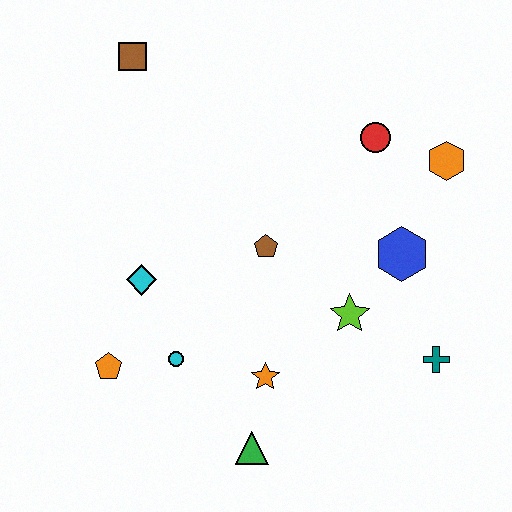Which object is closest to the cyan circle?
The orange pentagon is closest to the cyan circle.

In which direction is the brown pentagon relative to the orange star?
The brown pentagon is above the orange star.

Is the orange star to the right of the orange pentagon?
Yes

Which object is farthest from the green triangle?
The brown square is farthest from the green triangle.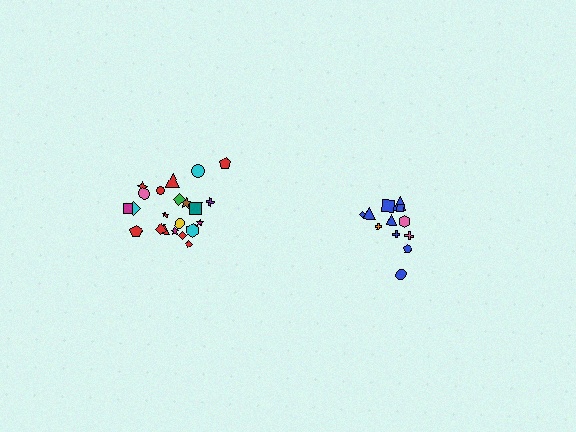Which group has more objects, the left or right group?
The left group.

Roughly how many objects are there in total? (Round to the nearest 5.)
Roughly 35 objects in total.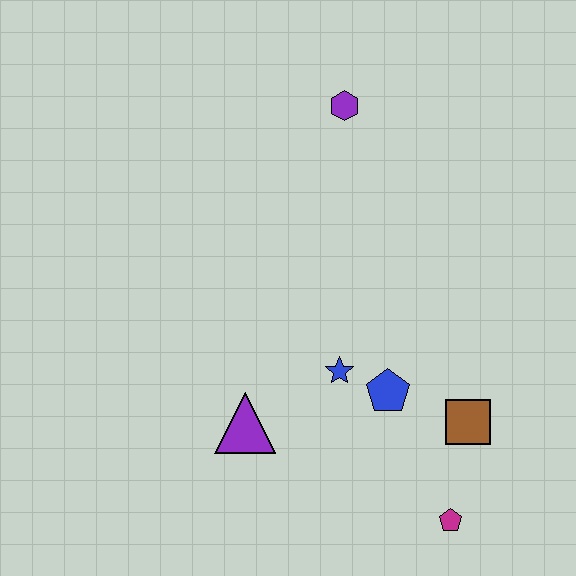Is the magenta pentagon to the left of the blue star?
No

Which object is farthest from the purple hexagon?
The magenta pentagon is farthest from the purple hexagon.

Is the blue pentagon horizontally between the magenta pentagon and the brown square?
No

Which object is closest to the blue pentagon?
The blue star is closest to the blue pentagon.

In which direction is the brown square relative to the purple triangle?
The brown square is to the right of the purple triangle.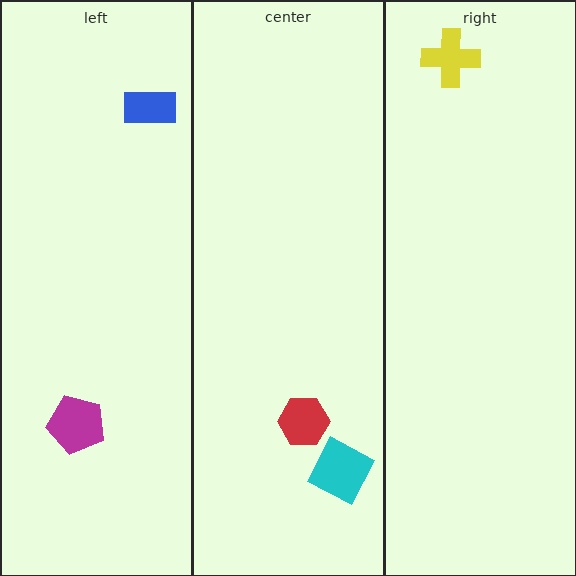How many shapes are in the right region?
1.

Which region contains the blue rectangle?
The left region.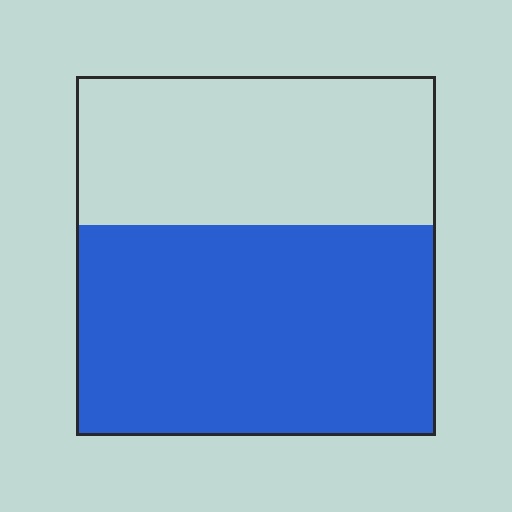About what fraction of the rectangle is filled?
About three fifths (3/5).